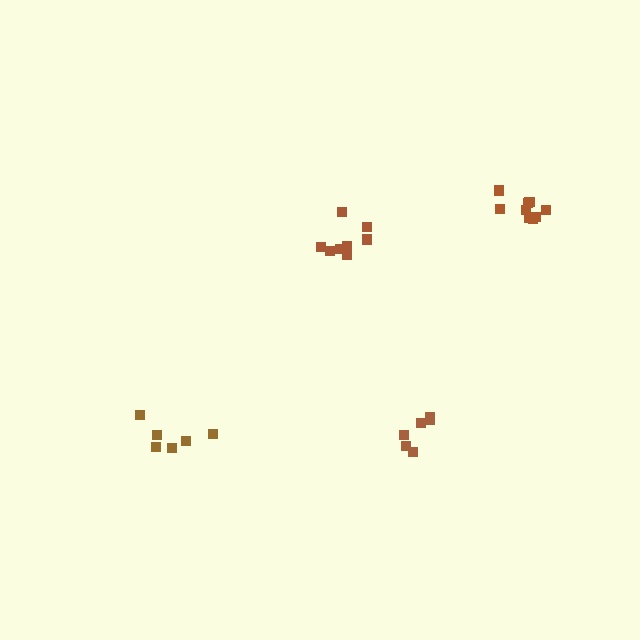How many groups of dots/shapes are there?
There are 4 groups.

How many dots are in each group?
Group 1: 6 dots, Group 2: 6 dots, Group 3: 8 dots, Group 4: 9 dots (29 total).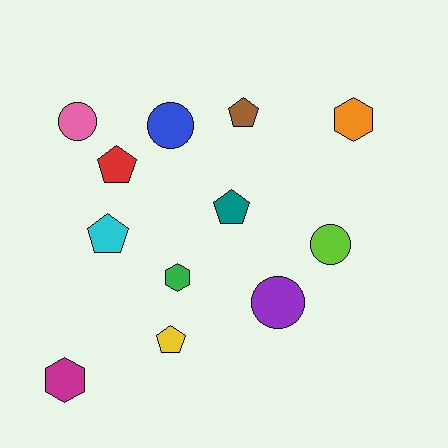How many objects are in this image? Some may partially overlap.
There are 12 objects.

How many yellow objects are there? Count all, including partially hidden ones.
There is 1 yellow object.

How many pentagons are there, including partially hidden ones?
There are 5 pentagons.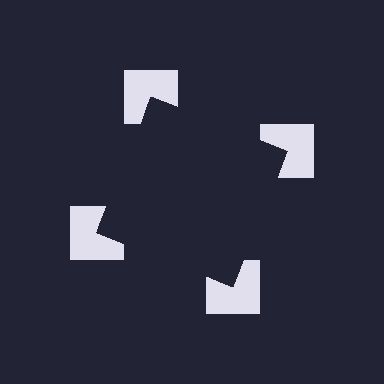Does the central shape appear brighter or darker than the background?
It typically appears slightly darker than the background, even though no actual brightness change is drawn.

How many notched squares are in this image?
There are 4 — one at each vertex of the illusory square.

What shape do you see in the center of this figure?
An illusory square — its edges are inferred from the aligned wedge cuts in the notched squares, not physically drawn.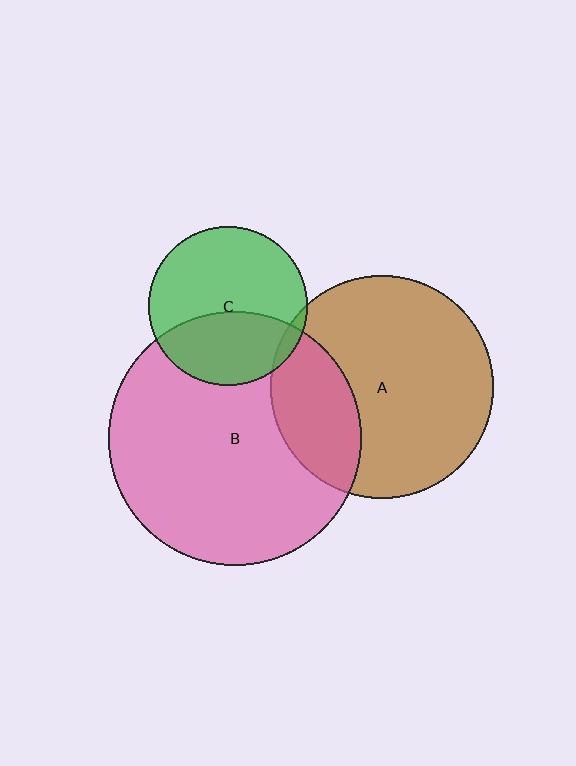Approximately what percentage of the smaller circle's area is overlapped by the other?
Approximately 25%.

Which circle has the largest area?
Circle B (pink).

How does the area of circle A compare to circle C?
Approximately 2.0 times.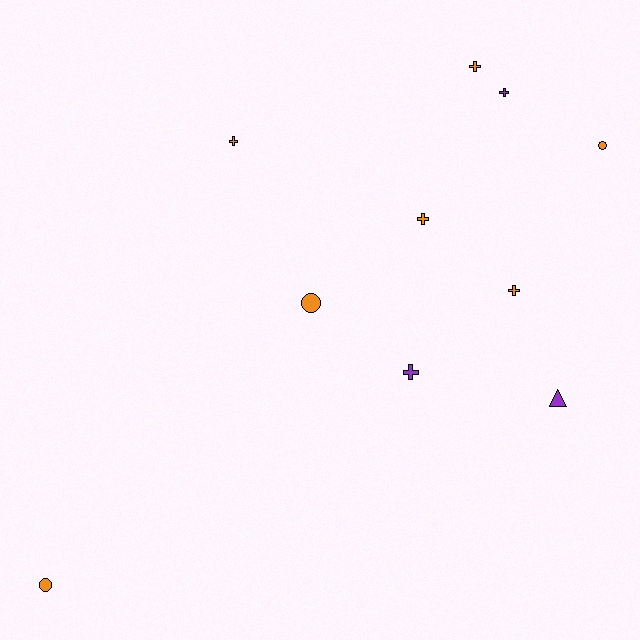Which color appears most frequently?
Orange, with 7 objects.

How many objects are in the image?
There are 10 objects.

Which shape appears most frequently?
Cross, with 6 objects.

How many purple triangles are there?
There is 1 purple triangle.